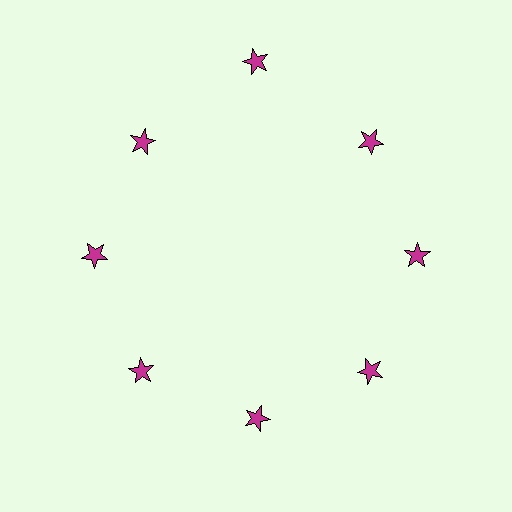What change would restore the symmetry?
The symmetry would be restored by moving it inward, back onto the ring so that all 8 stars sit at equal angles and equal distance from the center.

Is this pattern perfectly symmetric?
No. The 8 magenta stars are arranged in a ring, but one element near the 12 o'clock position is pushed outward from the center, breaking the 8-fold rotational symmetry.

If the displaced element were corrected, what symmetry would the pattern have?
It would have 8-fold rotational symmetry — the pattern would map onto itself every 45 degrees.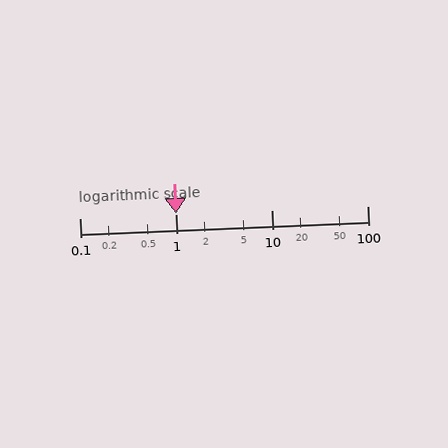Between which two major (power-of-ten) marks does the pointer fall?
The pointer is between 1 and 10.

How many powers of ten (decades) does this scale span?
The scale spans 3 decades, from 0.1 to 100.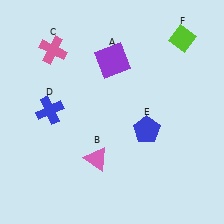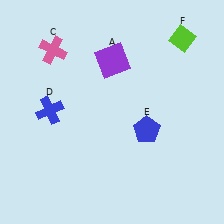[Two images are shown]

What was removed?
The pink triangle (B) was removed in Image 2.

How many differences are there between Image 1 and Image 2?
There is 1 difference between the two images.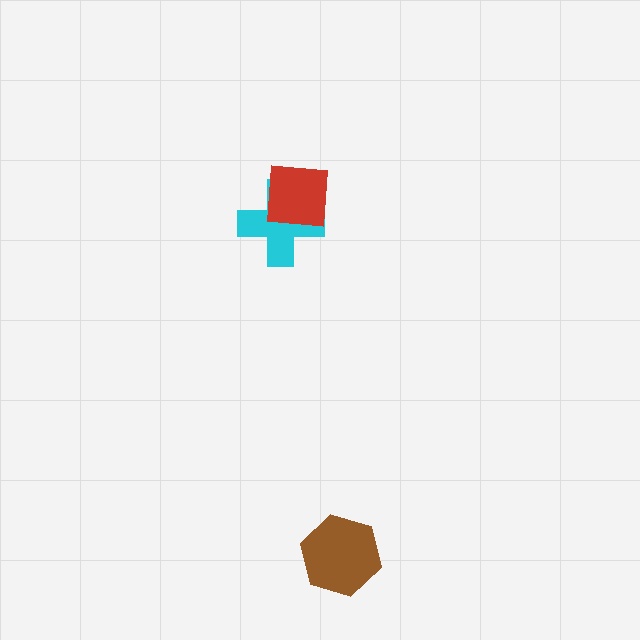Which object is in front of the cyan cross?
The red square is in front of the cyan cross.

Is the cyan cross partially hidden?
Yes, it is partially covered by another shape.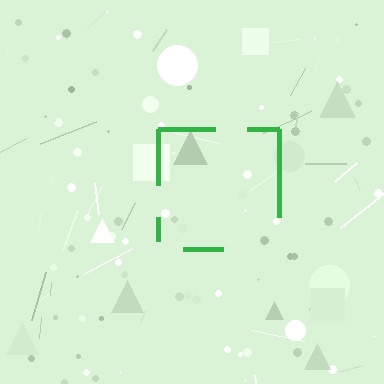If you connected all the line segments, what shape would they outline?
They would outline a square.